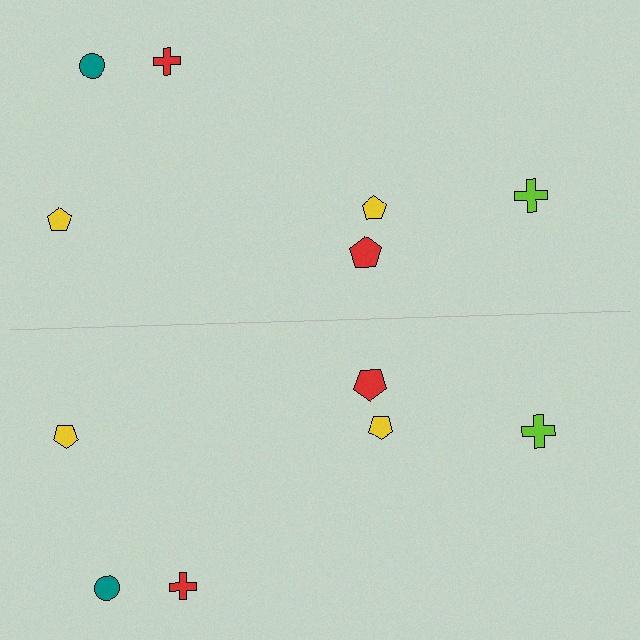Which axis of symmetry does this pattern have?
The pattern has a horizontal axis of symmetry running through the center of the image.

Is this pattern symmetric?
Yes, this pattern has bilateral (reflection) symmetry.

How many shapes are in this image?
There are 12 shapes in this image.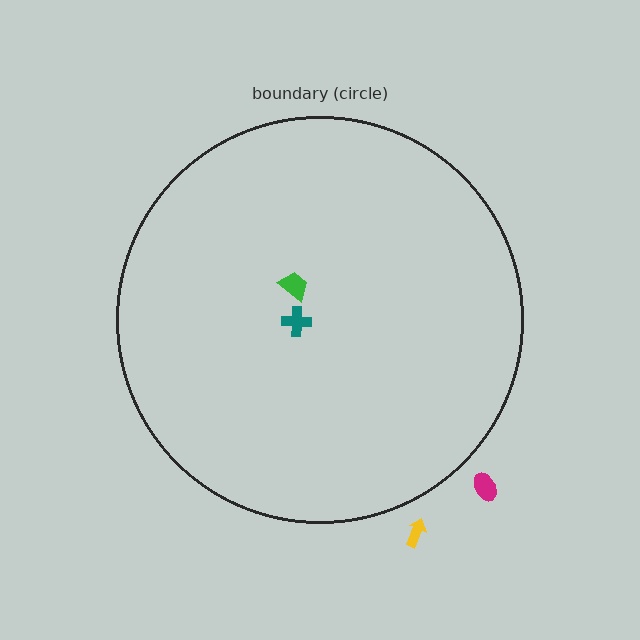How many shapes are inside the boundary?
2 inside, 2 outside.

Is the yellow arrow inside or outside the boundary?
Outside.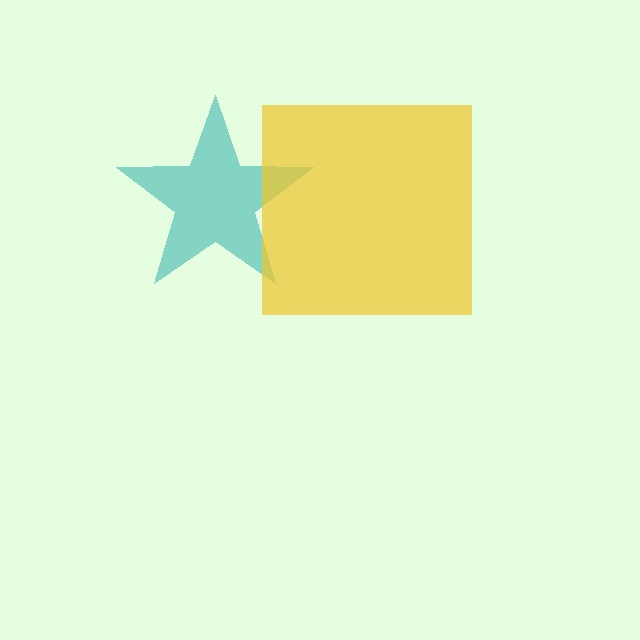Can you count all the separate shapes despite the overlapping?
Yes, there are 2 separate shapes.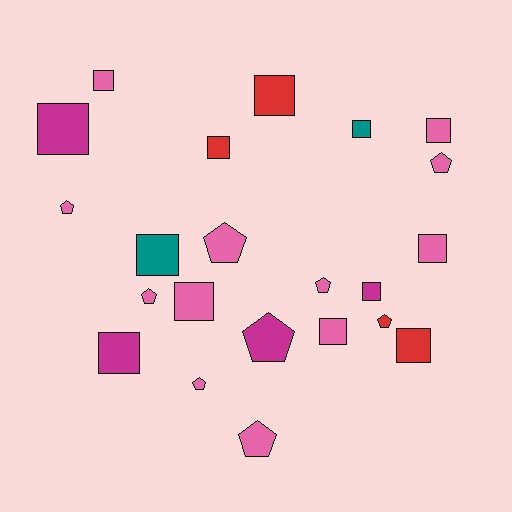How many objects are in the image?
There are 22 objects.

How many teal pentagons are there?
There are no teal pentagons.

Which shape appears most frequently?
Square, with 13 objects.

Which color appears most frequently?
Pink, with 12 objects.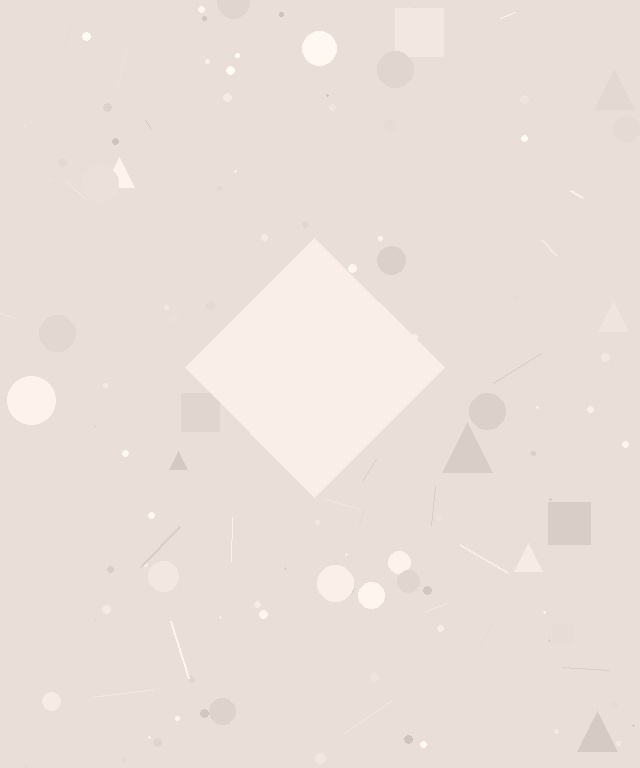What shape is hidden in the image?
A diamond is hidden in the image.